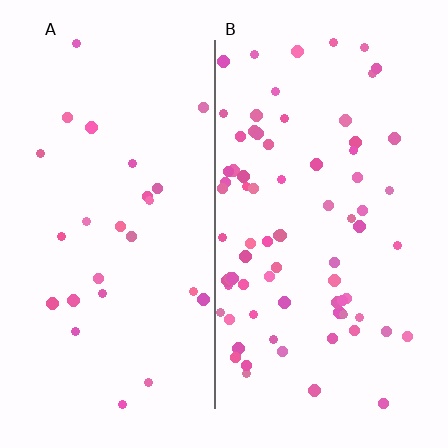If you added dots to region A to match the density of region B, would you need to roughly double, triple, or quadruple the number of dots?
Approximately triple.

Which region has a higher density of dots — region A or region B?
B (the right).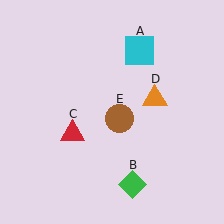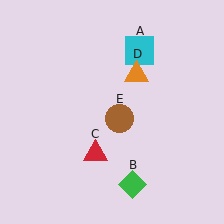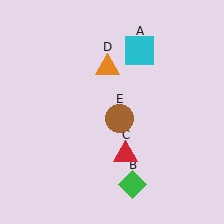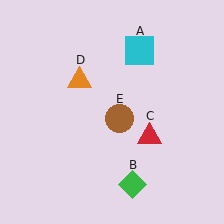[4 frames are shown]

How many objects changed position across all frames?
2 objects changed position: red triangle (object C), orange triangle (object D).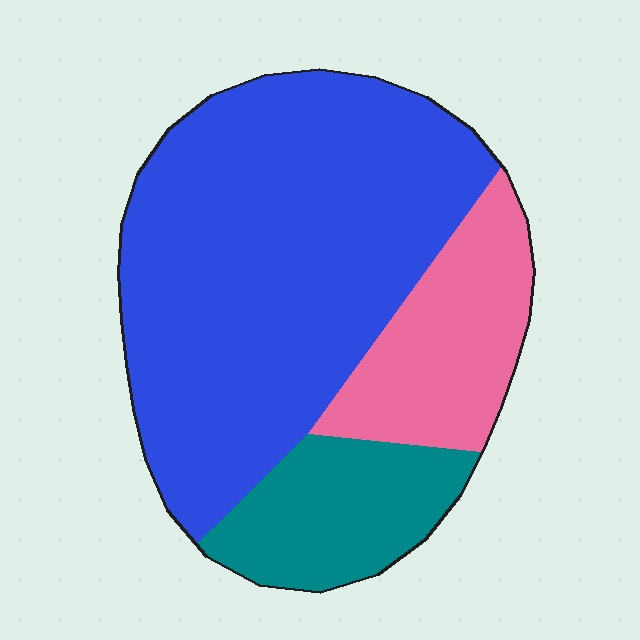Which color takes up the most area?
Blue, at roughly 65%.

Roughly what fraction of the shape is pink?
Pink takes up about one fifth (1/5) of the shape.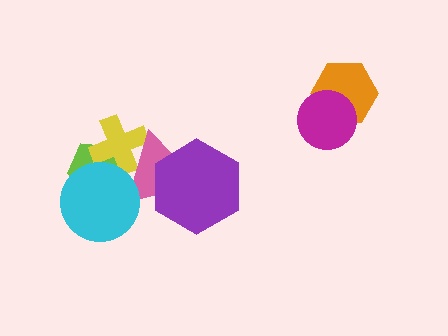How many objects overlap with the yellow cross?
3 objects overlap with the yellow cross.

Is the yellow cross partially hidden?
Yes, it is partially covered by another shape.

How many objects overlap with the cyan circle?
3 objects overlap with the cyan circle.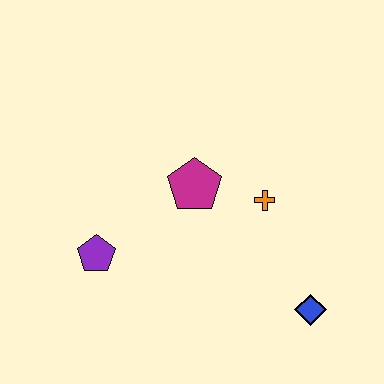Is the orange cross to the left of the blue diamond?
Yes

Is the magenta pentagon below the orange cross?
No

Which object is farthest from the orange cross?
The purple pentagon is farthest from the orange cross.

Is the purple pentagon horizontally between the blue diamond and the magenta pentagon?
No